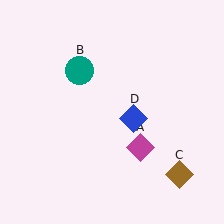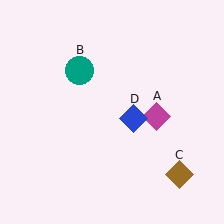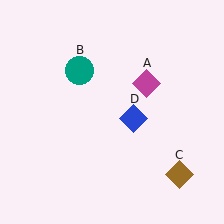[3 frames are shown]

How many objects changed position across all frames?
1 object changed position: magenta diamond (object A).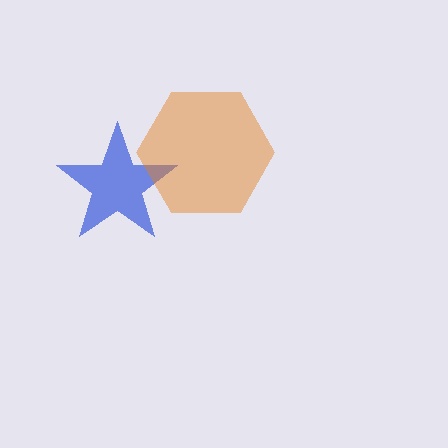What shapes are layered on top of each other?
The layered shapes are: a blue star, an orange hexagon.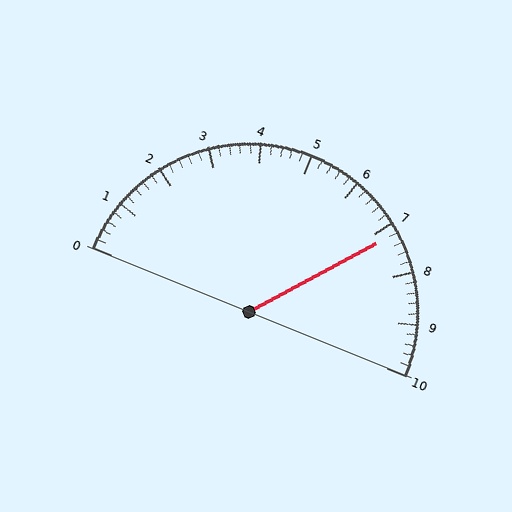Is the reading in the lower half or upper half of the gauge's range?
The reading is in the upper half of the range (0 to 10).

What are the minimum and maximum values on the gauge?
The gauge ranges from 0 to 10.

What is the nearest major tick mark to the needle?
The nearest major tick mark is 7.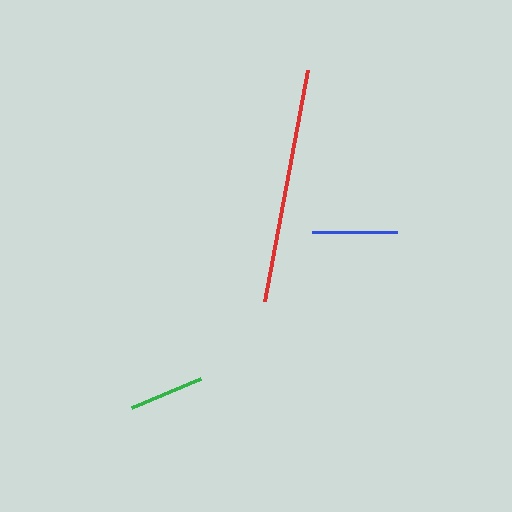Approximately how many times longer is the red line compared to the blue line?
The red line is approximately 2.8 times the length of the blue line.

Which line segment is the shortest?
The green line is the shortest at approximately 75 pixels.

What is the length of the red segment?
The red segment is approximately 235 pixels long.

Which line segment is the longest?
The red line is the longest at approximately 235 pixels.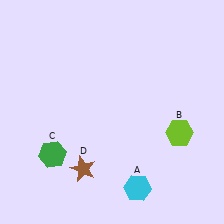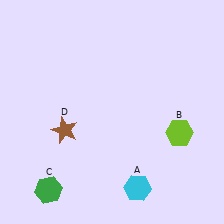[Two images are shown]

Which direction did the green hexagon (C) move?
The green hexagon (C) moved down.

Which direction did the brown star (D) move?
The brown star (D) moved up.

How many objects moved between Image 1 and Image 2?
2 objects moved between the two images.